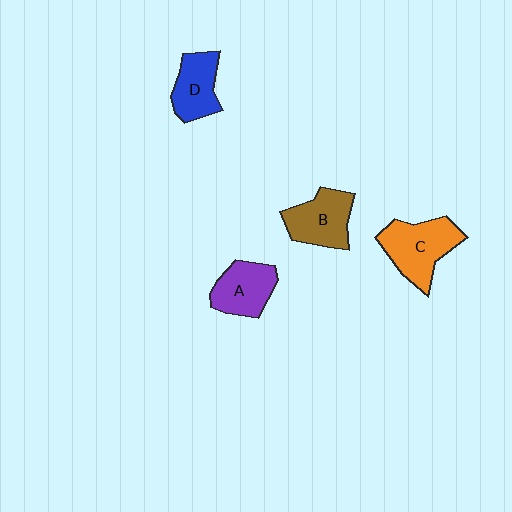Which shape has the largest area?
Shape C (orange).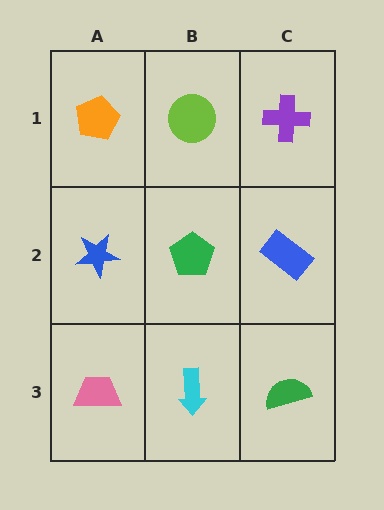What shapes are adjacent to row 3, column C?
A blue rectangle (row 2, column C), a cyan arrow (row 3, column B).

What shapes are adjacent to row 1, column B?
A green pentagon (row 2, column B), an orange pentagon (row 1, column A), a purple cross (row 1, column C).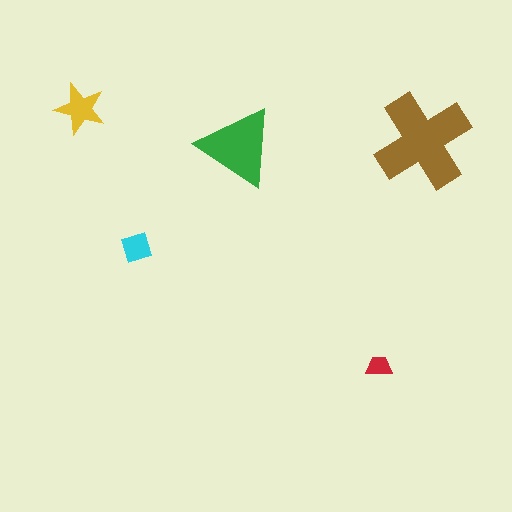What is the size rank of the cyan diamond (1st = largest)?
4th.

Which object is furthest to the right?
The brown cross is rightmost.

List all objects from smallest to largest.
The red trapezoid, the cyan diamond, the yellow star, the green triangle, the brown cross.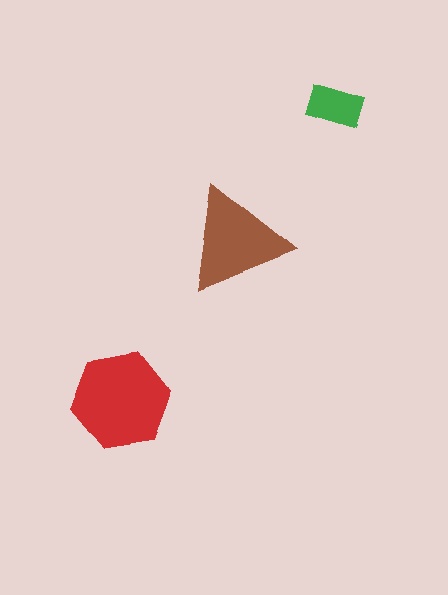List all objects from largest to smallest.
The red hexagon, the brown triangle, the green rectangle.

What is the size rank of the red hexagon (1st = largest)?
1st.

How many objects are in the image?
There are 3 objects in the image.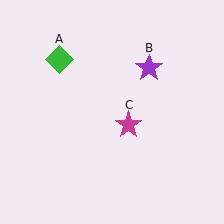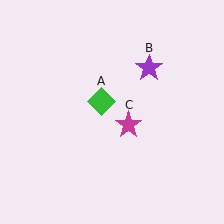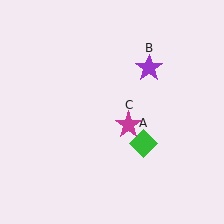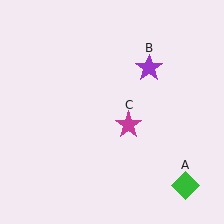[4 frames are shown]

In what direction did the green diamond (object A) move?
The green diamond (object A) moved down and to the right.